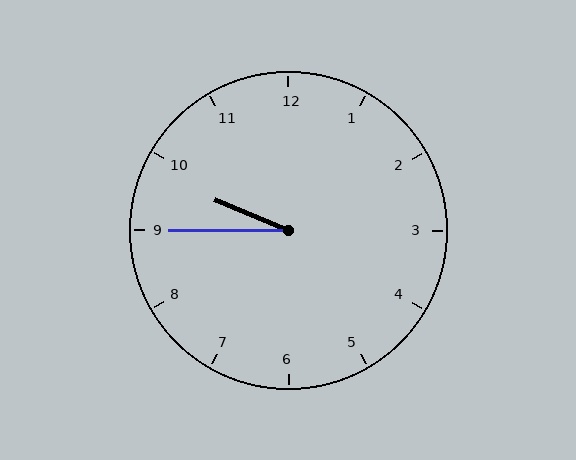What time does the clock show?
9:45.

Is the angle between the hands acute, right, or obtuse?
It is acute.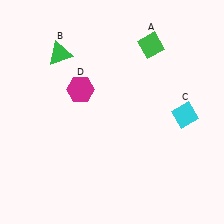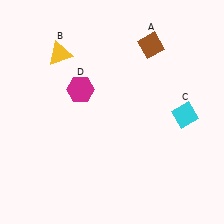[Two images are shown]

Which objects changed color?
A changed from green to brown. B changed from green to yellow.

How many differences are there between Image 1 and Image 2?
There are 2 differences between the two images.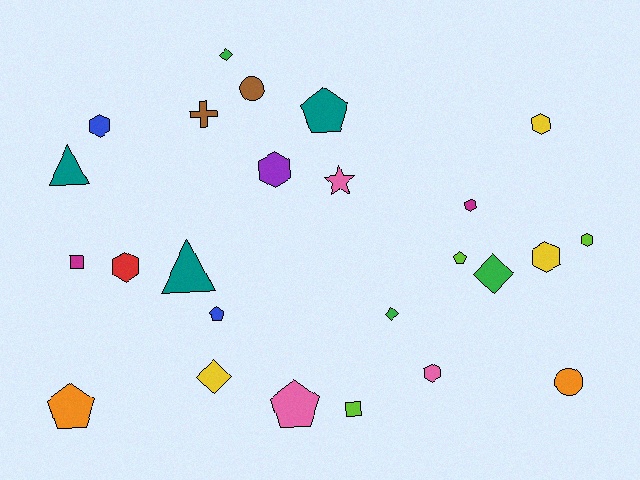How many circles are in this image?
There are 2 circles.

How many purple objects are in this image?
There is 1 purple object.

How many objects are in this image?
There are 25 objects.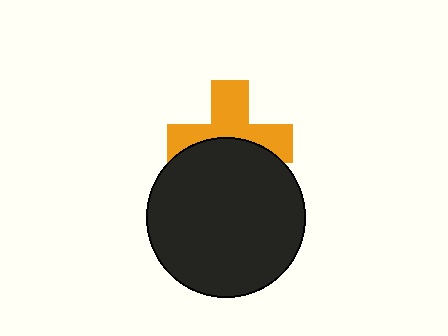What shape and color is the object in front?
The object in front is a black circle.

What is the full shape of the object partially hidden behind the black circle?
The partially hidden object is an orange cross.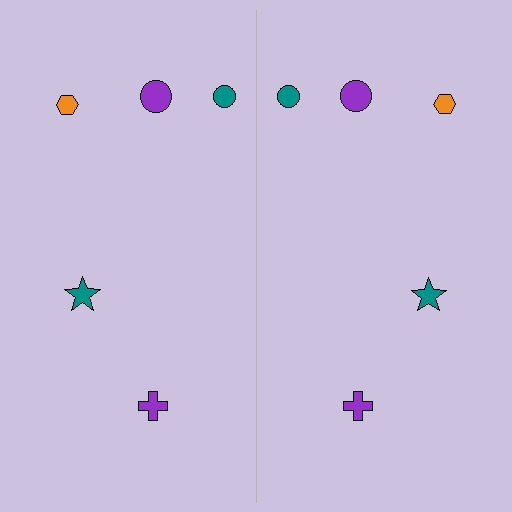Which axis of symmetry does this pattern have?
The pattern has a vertical axis of symmetry running through the center of the image.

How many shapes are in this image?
There are 10 shapes in this image.